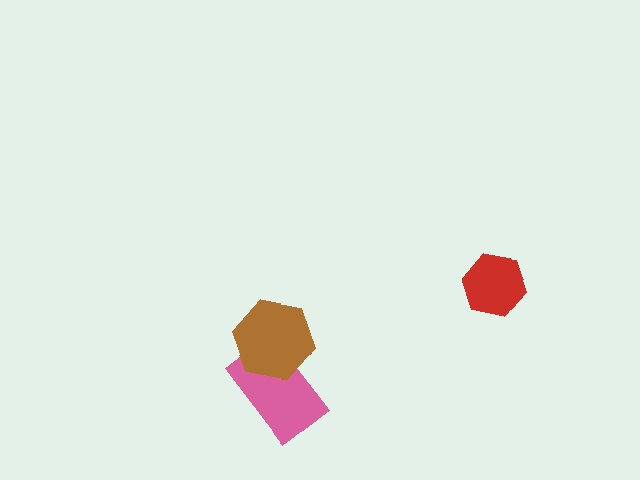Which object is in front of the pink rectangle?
The brown hexagon is in front of the pink rectangle.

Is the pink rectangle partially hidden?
Yes, it is partially covered by another shape.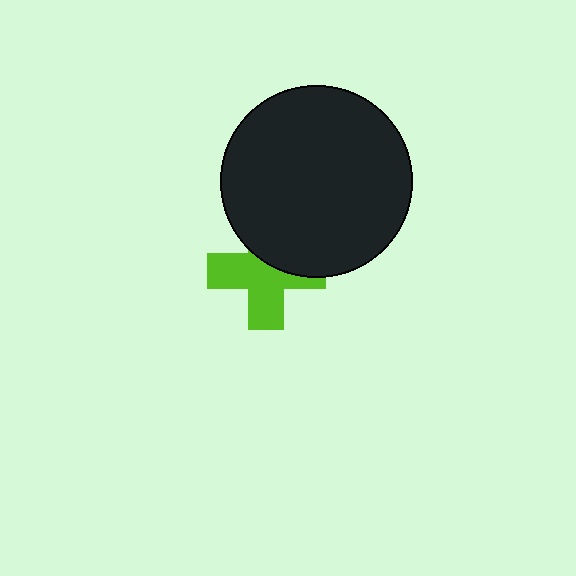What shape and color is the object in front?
The object in front is a black circle.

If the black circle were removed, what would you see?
You would see the complete lime cross.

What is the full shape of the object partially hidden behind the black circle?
The partially hidden object is a lime cross.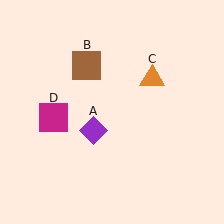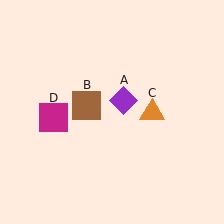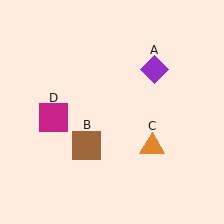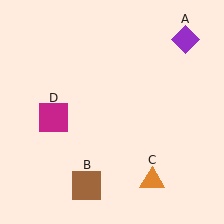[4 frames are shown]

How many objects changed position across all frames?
3 objects changed position: purple diamond (object A), brown square (object B), orange triangle (object C).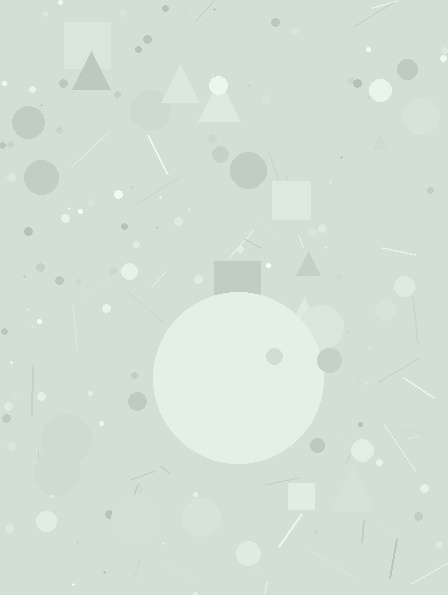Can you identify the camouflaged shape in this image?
The camouflaged shape is a circle.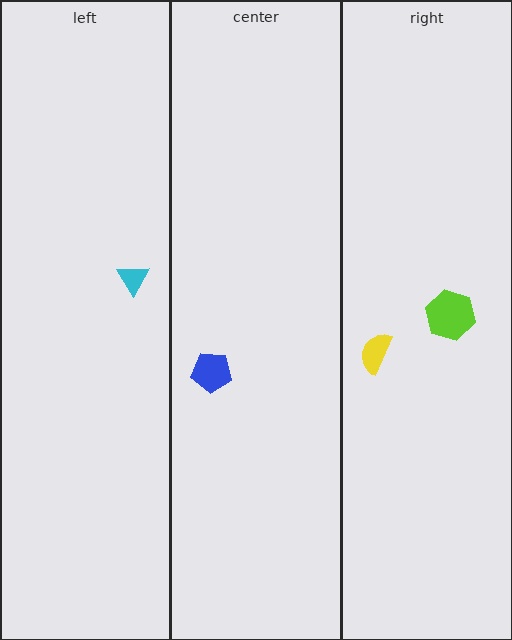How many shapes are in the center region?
1.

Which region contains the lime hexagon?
The right region.